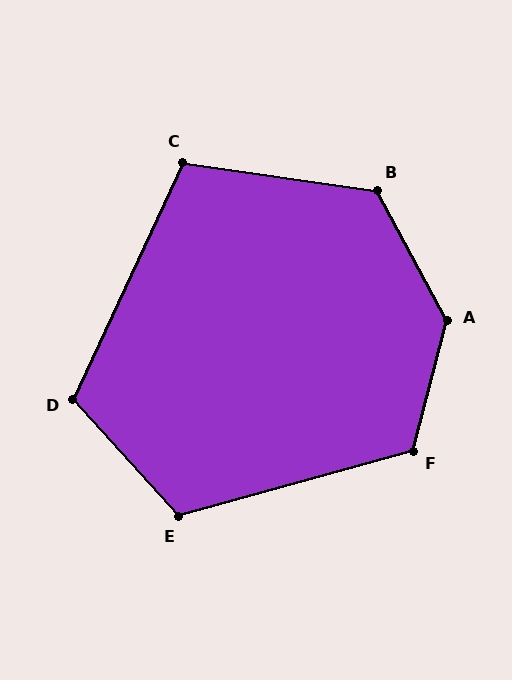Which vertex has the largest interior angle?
A, at approximately 137 degrees.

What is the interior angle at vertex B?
Approximately 127 degrees (obtuse).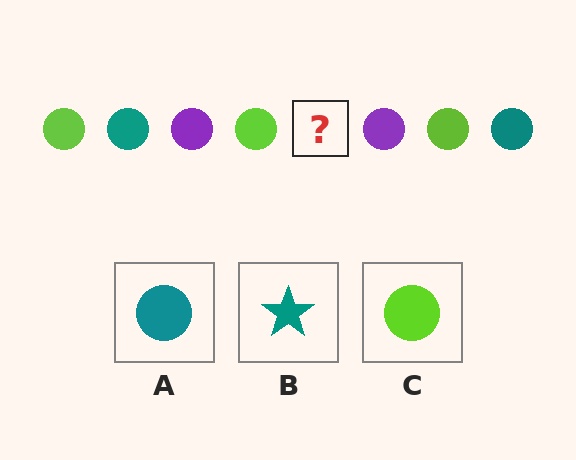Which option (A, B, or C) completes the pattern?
A.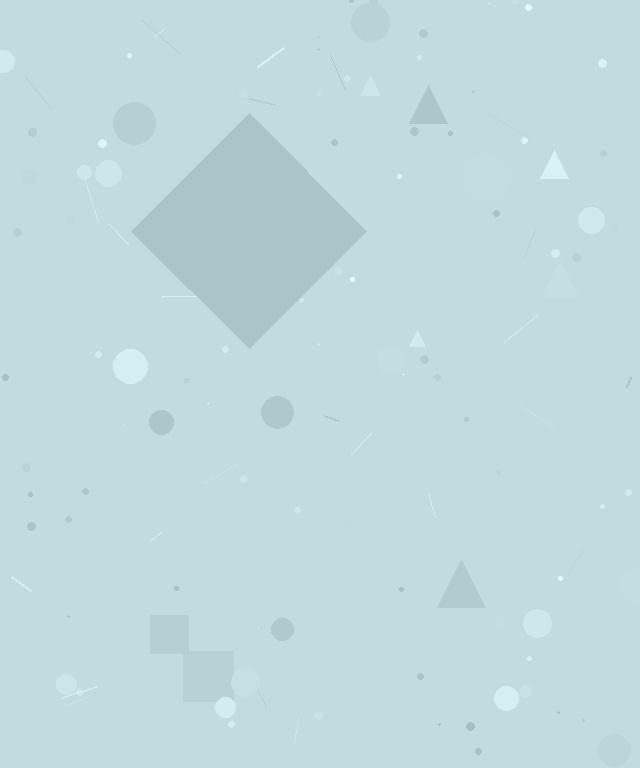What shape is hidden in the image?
A diamond is hidden in the image.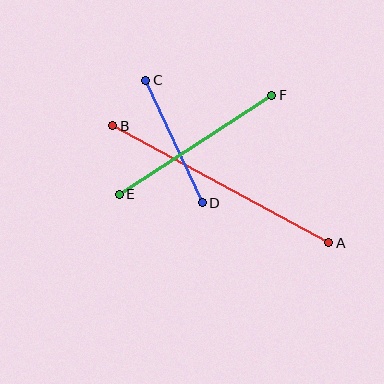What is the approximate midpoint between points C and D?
The midpoint is at approximately (174, 142) pixels.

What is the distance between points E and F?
The distance is approximately 182 pixels.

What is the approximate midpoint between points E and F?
The midpoint is at approximately (195, 145) pixels.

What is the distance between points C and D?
The distance is approximately 135 pixels.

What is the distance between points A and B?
The distance is approximately 246 pixels.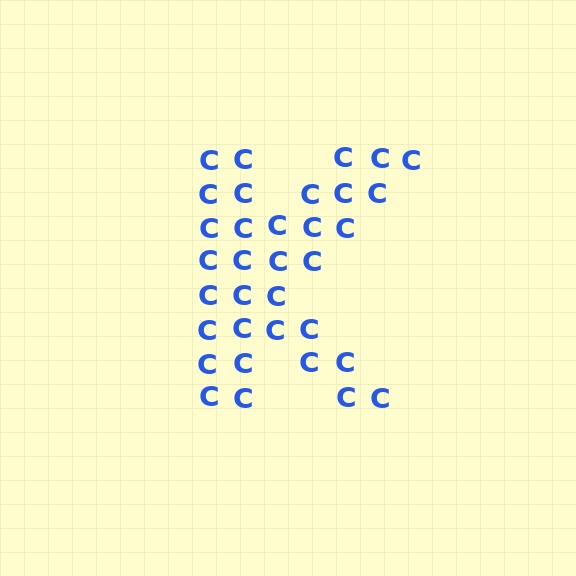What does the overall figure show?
The overall figure shows the letter K.